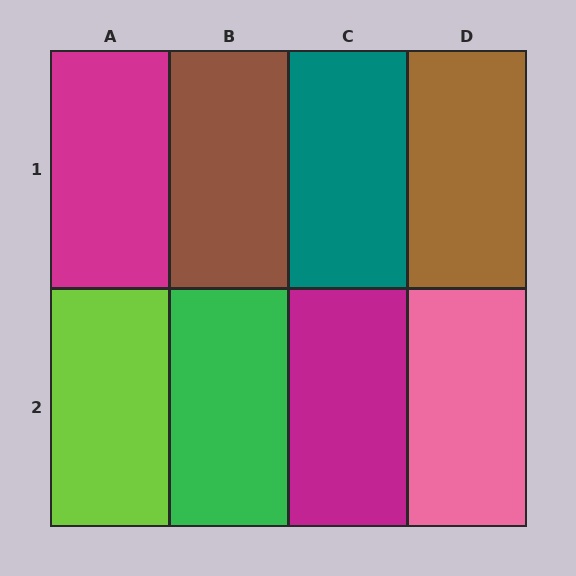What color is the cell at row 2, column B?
Green.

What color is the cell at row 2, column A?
Lime.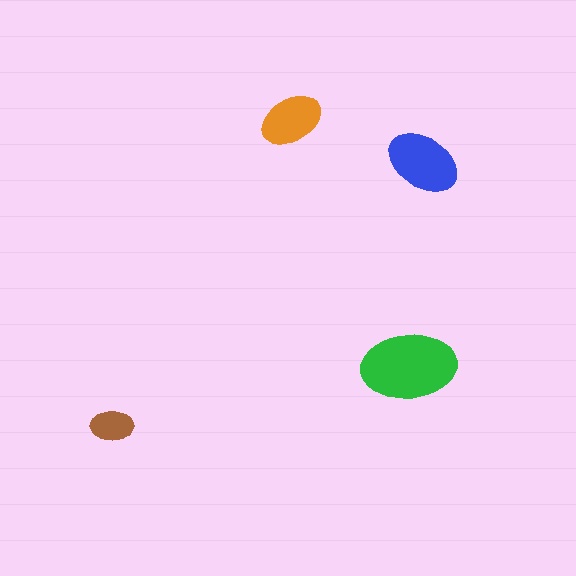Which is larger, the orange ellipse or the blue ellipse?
The blue one.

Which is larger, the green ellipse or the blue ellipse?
The green one.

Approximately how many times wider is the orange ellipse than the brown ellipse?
About 1.5 times wider.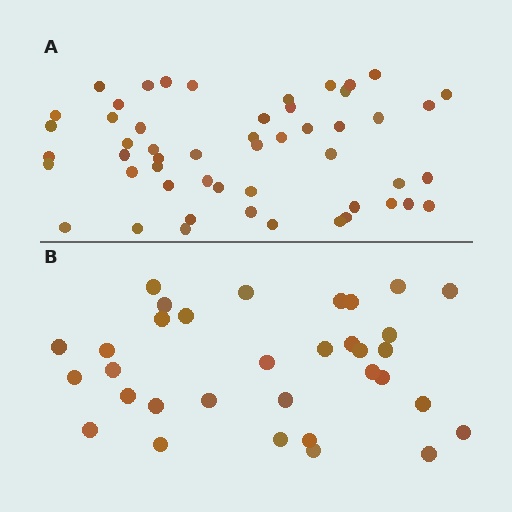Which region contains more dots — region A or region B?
Region A (the top region) has more dots.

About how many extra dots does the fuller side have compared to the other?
Region A has approximately 20 more dots than region B.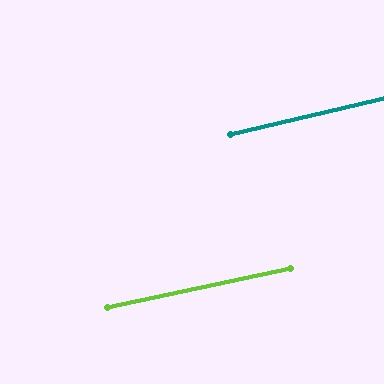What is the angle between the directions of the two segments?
Approximately 1 degree.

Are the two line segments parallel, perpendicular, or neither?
Parallel — their directions differ by only 1.2°.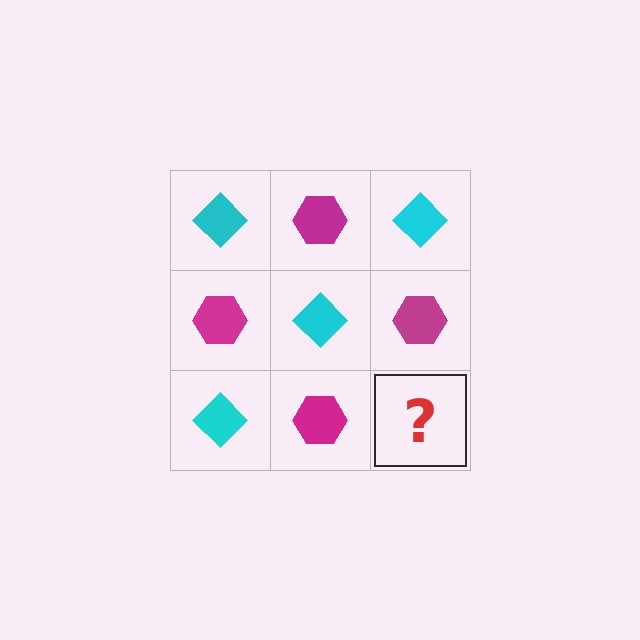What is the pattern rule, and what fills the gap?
The rule is that it alternates cyan diamond and magenta hexagon in a checkerboard pattern. The gap should be filled with a cyan diamond.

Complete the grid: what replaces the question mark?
The question mark should be replaced with a cyan diamond.